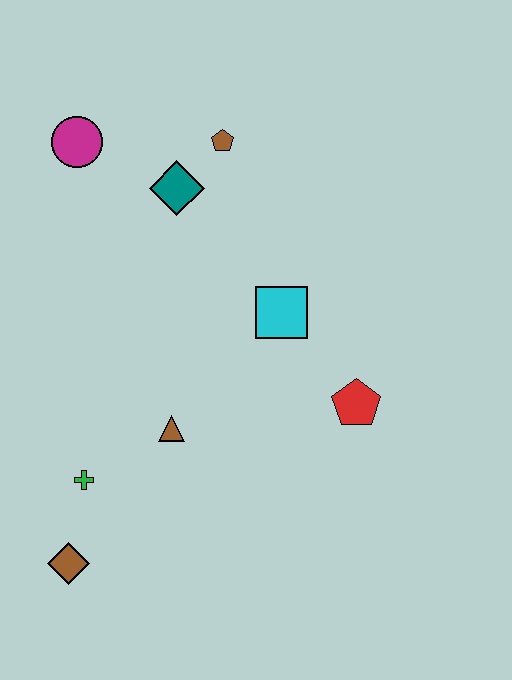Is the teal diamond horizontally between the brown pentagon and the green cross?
Yes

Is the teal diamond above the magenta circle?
No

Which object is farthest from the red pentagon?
The magenta circle is farthest from the red pentagon.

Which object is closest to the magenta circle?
The teal diamond is closest to the magenta circle.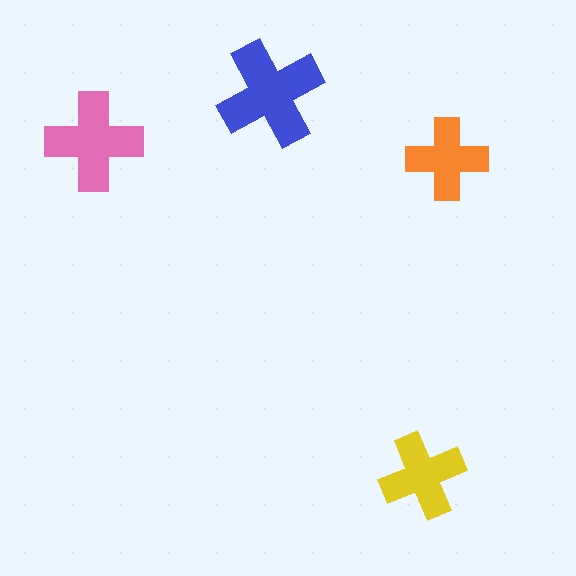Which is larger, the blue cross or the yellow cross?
The blue one.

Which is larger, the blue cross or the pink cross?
The blue one.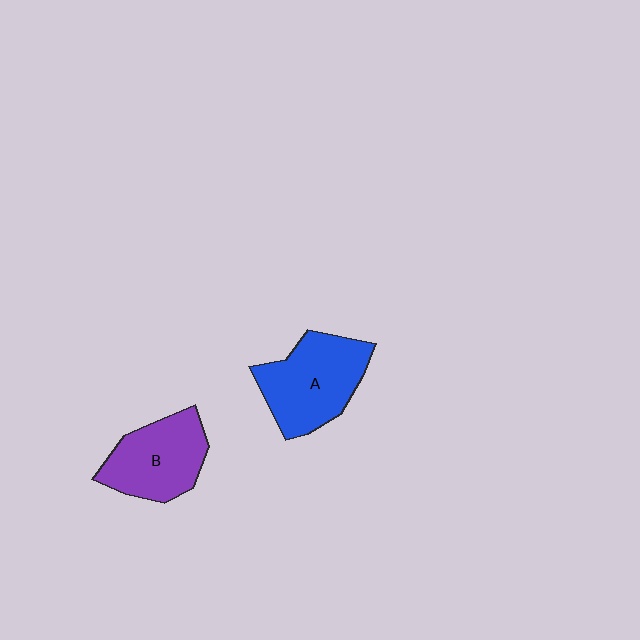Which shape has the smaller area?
Shape B (purple).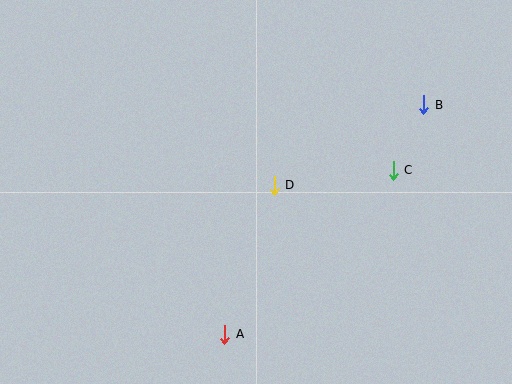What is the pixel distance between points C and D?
The distance between C and D is 120 pixels.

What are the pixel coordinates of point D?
Point D is at (274, 185).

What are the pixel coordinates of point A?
Point A is at (225, 334).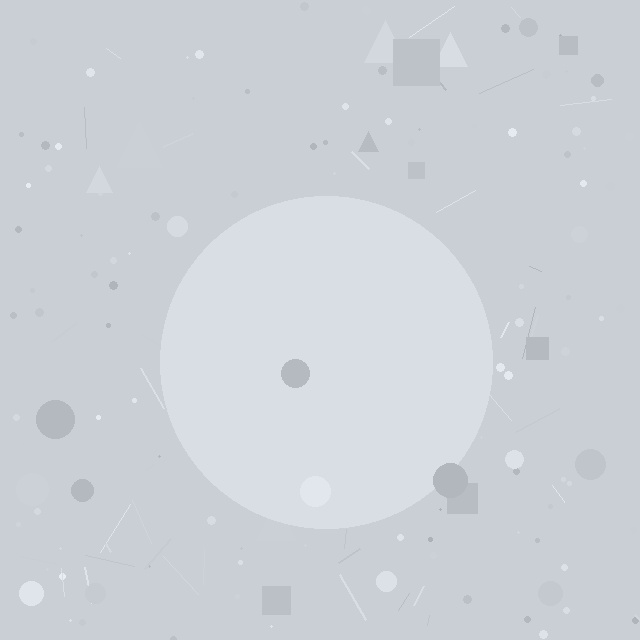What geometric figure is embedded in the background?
A circle is embedded in the background.